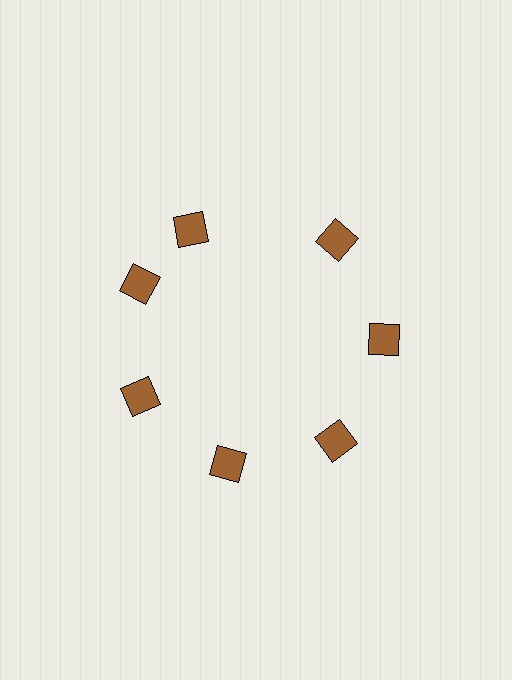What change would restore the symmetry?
The symmetry would be restored by rotating it back into even spacing with its neighbors so that all 7 squares sit at equal angles and equal distance from the center.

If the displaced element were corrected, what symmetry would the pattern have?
It would have 7-fold rotational symmetry — the pattern would map onto itself every 51 degrees.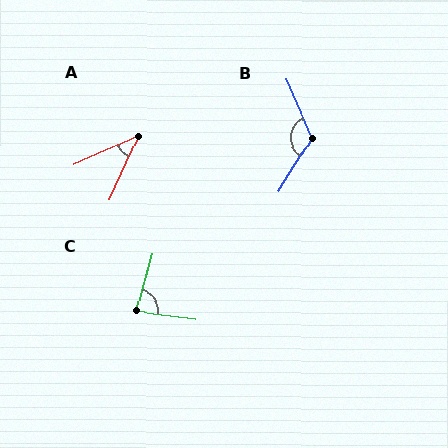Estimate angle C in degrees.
Approximately 82 degrees.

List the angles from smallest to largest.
A (42°), C (82°), B (125°).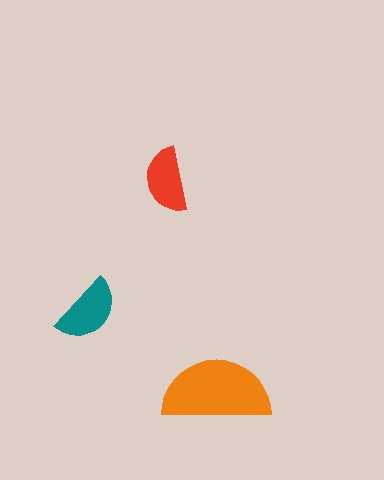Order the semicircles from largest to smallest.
the orange one, the teal one, the red one.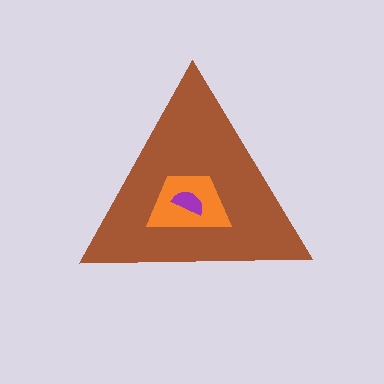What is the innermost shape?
The purple semicircle.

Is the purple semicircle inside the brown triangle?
Yes.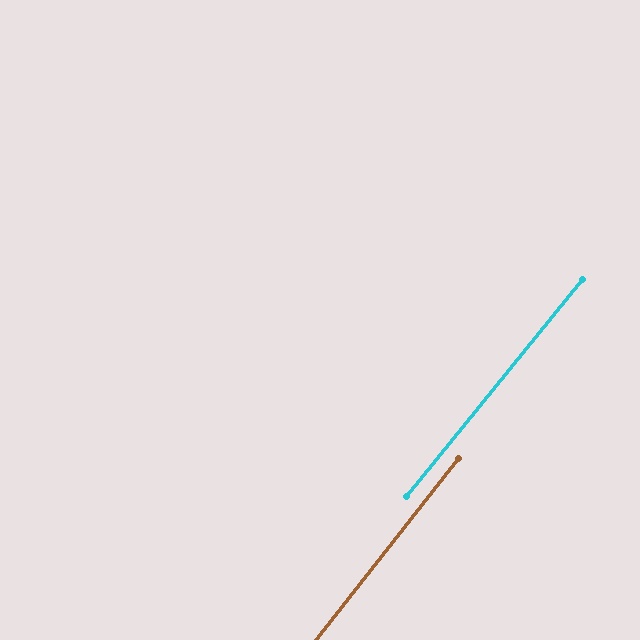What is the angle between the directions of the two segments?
Approximately 1 degree.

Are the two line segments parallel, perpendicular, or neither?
Parallel — their directions differ by only 1.1°.